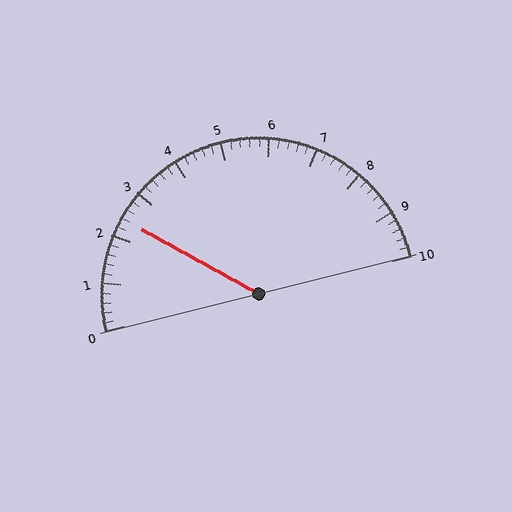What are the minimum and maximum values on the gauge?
The gauge ranges from 0 to 10.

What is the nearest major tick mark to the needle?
The nearest major tick mark is 2.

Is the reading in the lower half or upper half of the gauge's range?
The reading is in the lower half of the range (0 to 10).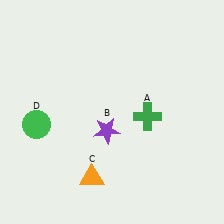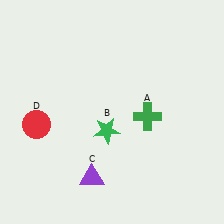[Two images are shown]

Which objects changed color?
B changed from purple to green. C changed from orange to purple. D changed from green to red.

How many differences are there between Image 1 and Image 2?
There are 3 differences between the two images.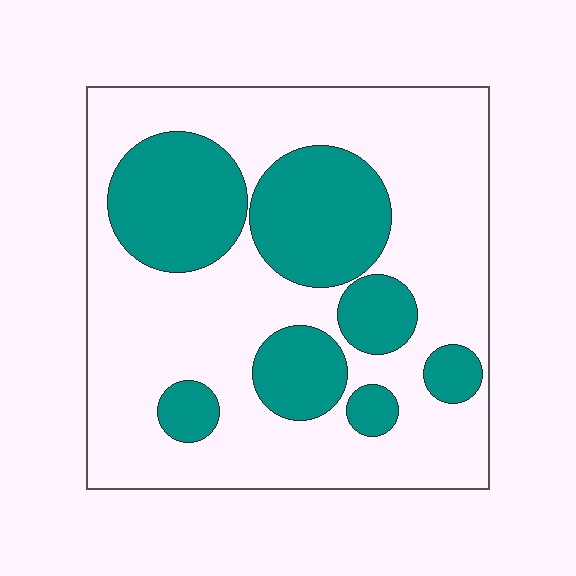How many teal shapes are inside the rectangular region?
7.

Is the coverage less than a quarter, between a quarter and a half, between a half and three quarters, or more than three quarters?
Between a quarter and a half.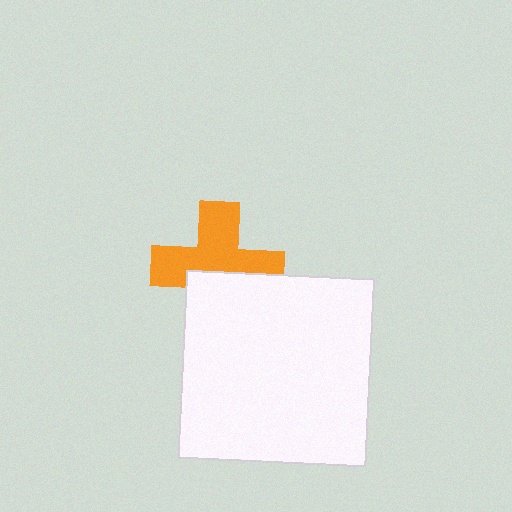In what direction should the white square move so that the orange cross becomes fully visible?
The white square should move down. That is the shortest direction to clear the overlap and leave the orange cross fully visible.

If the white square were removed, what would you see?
You would see the complete orange cross.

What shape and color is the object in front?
The object in front is a white square.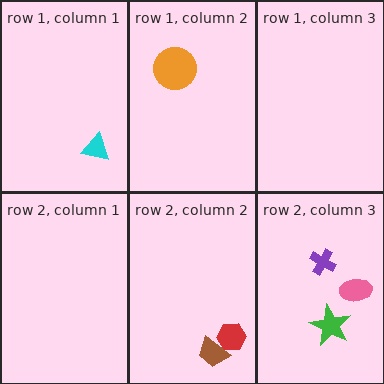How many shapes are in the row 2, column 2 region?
2.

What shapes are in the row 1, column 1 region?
The cyan triangle.